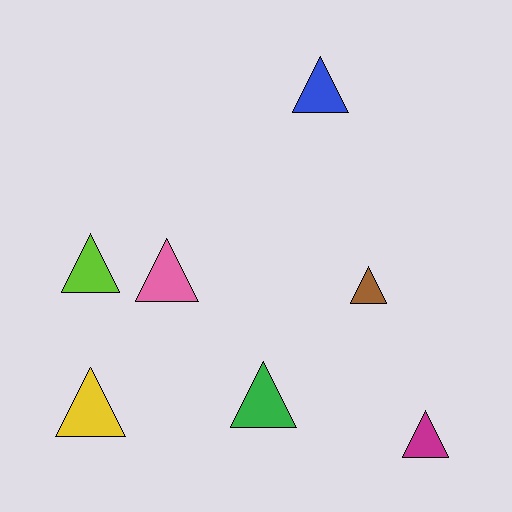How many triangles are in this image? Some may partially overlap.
There are 7 triangles.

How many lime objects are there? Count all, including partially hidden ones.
There is 1 lime object.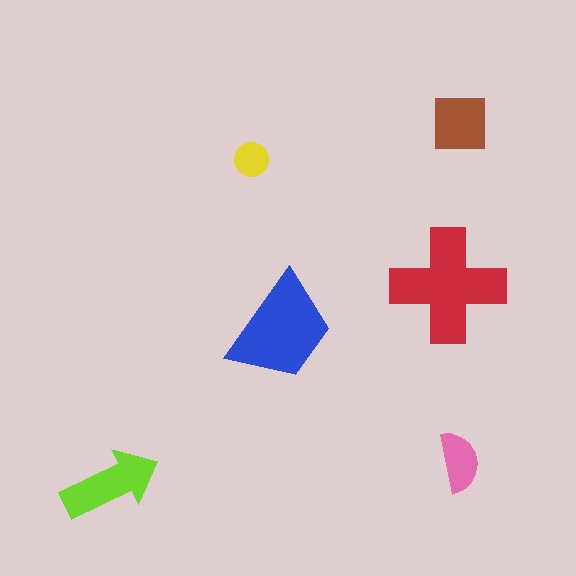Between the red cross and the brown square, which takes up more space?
The red cross.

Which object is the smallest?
The yellow circle.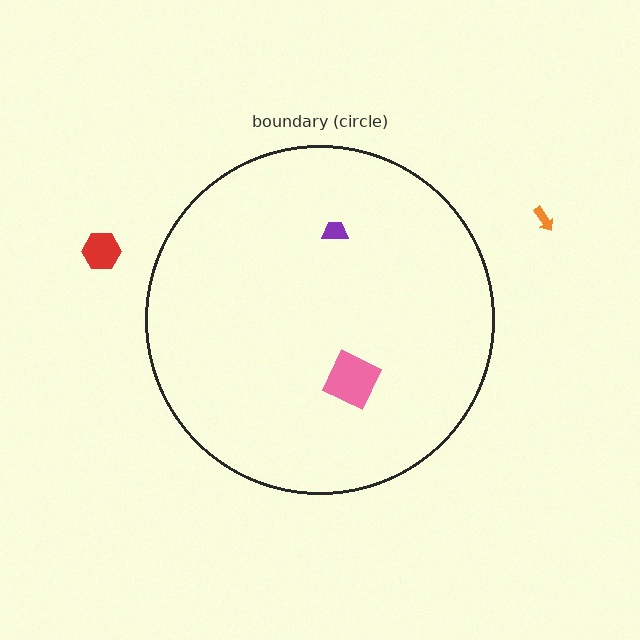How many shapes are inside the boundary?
2 inside, 2 outside.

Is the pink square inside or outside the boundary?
Inside.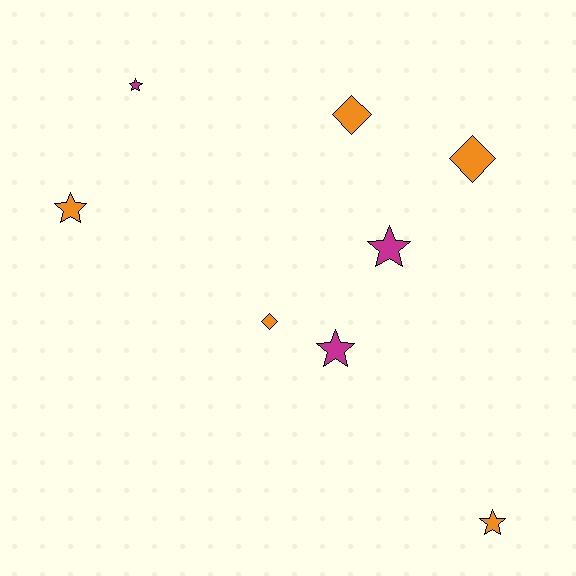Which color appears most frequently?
Orange, with 5 objects.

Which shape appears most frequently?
Star, with 5 objects.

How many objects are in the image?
There are 8 objects.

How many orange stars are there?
There are 2 orange stars.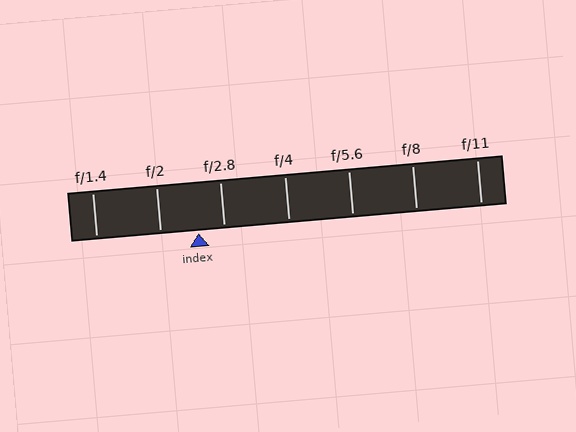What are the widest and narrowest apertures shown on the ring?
The widest aperture shown is f/1.4 and the narrowest is f/11.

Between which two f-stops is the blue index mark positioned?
The index mark is between f/2 and f/2.8.